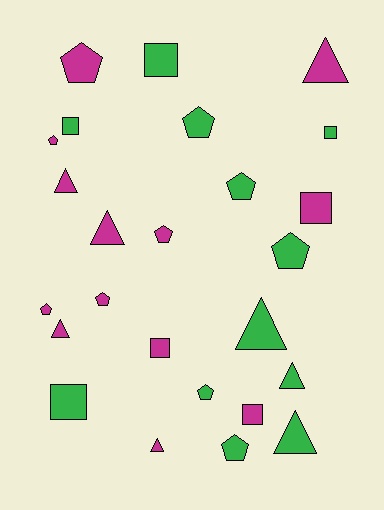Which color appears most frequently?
Magenta, with 13 objects.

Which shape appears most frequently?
Pentagon, with 10 objects.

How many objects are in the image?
There are 25 objects.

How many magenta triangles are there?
There are 5 magenta triangles.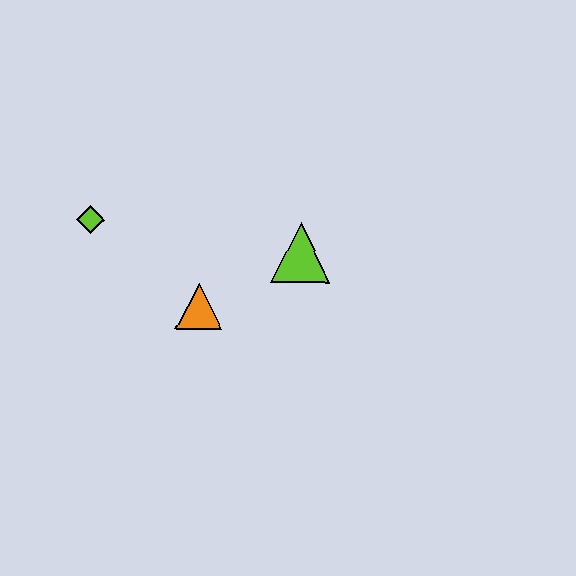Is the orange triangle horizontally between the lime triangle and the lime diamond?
Yes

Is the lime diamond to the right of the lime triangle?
No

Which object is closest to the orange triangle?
The lime triangle is closest to the orange triangle.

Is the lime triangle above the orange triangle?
Yes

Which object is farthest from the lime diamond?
The lime triangle is farthest from the lime diamond.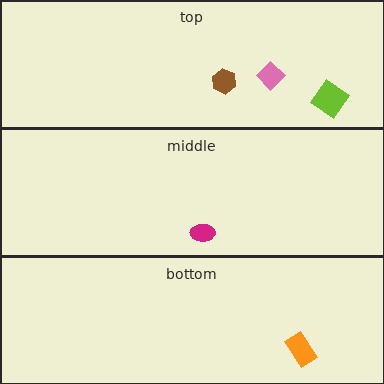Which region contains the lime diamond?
The top region.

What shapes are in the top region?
The lime diamond, the brown hexagon, the pink diamond.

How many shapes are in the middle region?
1.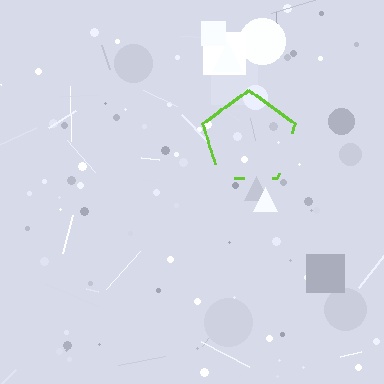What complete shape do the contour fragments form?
The contour fragments form a pentagon.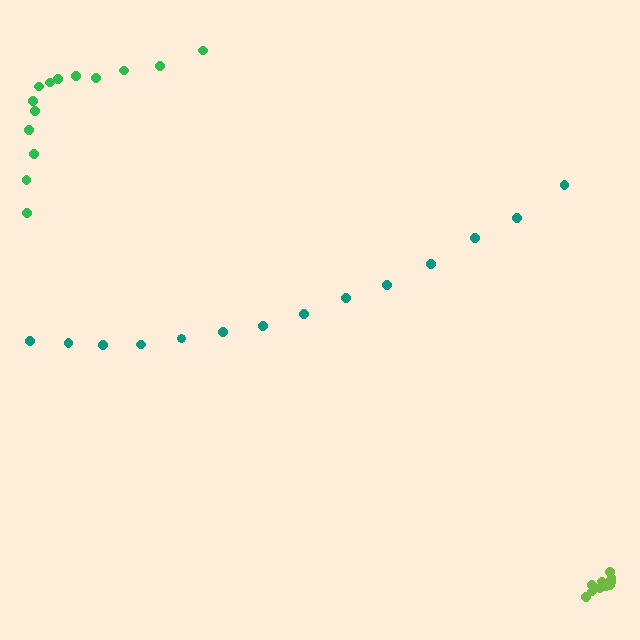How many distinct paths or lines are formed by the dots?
There are 3 distinct paths.